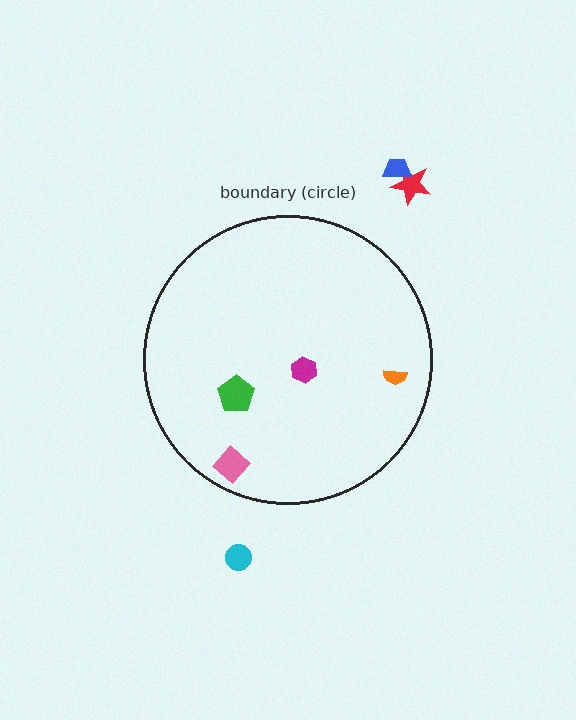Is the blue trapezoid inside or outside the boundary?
Outside.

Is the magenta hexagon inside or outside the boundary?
Inside.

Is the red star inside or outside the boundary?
Outside.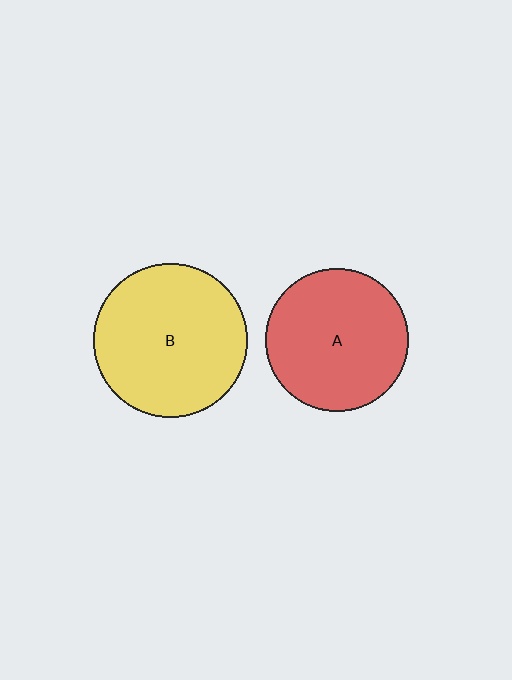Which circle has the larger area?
Circle B (yellow).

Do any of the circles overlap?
No, none of the circles overlap.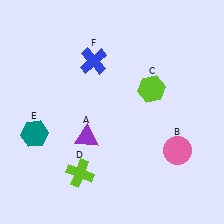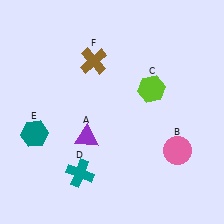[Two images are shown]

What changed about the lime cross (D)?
In Image 1, D is lime. In Image 2, it changed to teal.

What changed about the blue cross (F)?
In Image 1, F is blue. In Image 2, it changed to brown.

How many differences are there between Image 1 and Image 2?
There are 2 differences between the two images.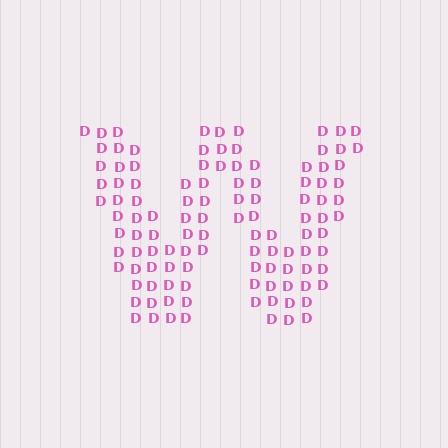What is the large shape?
The large shape is the letter W.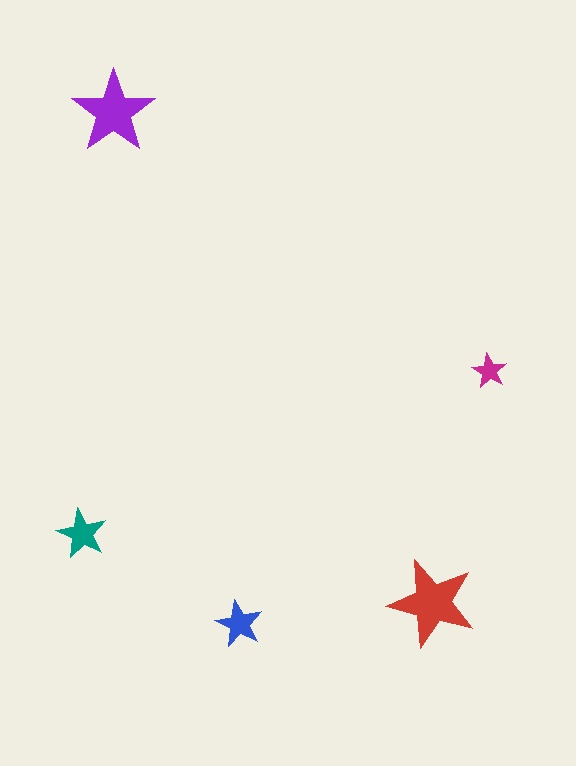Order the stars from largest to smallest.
the red one, the purple one, the teal one, the blue one, the magenta one.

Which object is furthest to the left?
The teal star is leftmost.